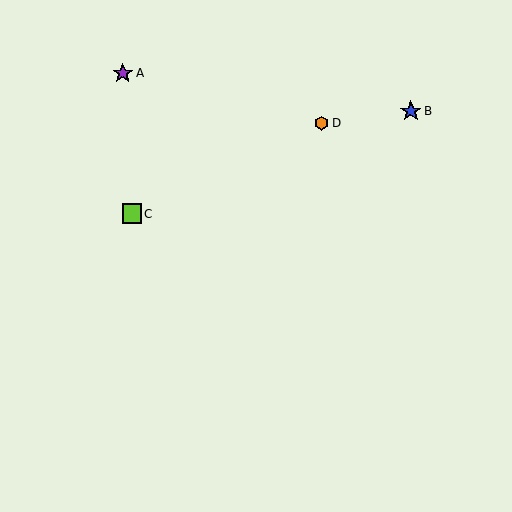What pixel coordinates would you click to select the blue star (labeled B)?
Click at (411, 111) to select the blue star B.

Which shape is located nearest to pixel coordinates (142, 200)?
The lime square (labeled C) at (132, 214) is nearest to that location.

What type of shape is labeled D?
Shape D is an orange hexagon.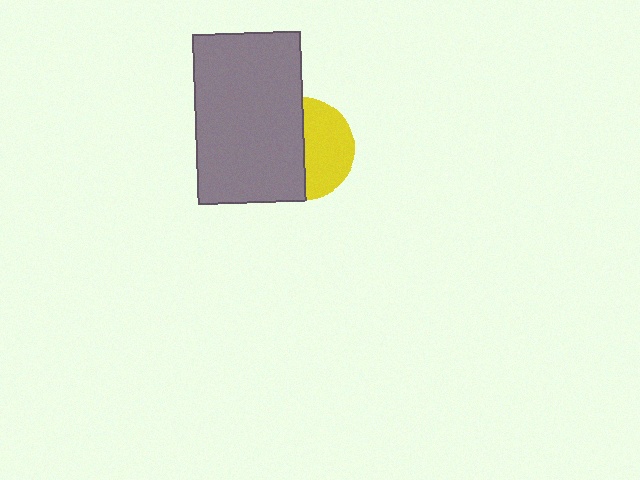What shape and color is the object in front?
The object in front is a gray rectangle.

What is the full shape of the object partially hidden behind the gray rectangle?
The partially hidden object is a yellow circle.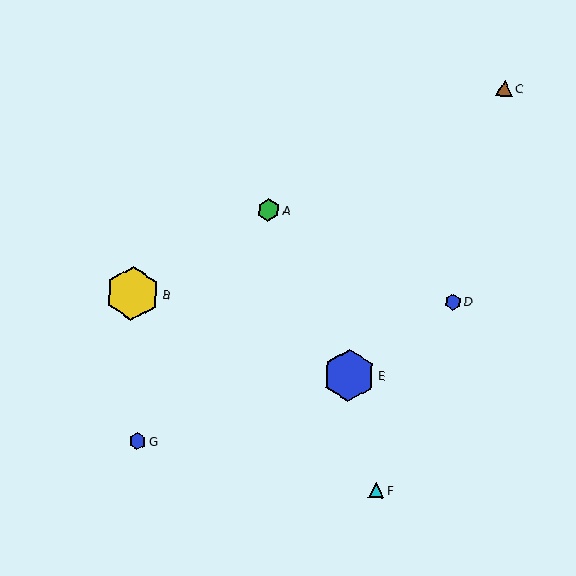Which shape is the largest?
The yellow hexagon (labeled B) is the largest.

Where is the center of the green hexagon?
The center of the green hexagon is at (268, 210).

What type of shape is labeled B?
Shape B is a yellow hexagon.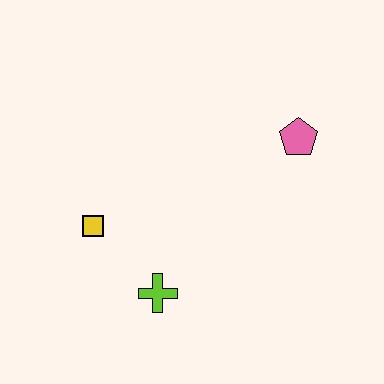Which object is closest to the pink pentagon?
The lime cross is closest to the pink pentagon.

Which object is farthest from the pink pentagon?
The yellow square is farthest from the pink pentagon.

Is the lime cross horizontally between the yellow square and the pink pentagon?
Yes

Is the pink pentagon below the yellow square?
No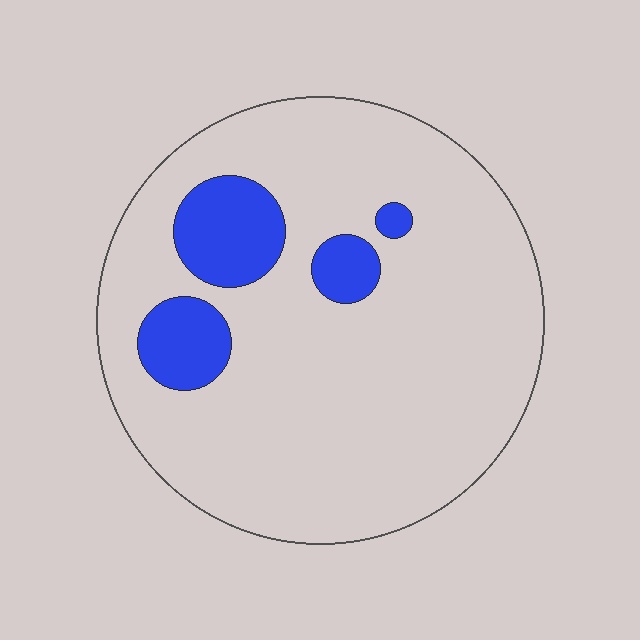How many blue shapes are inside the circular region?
4.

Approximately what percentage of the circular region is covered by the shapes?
Approximately 15%.